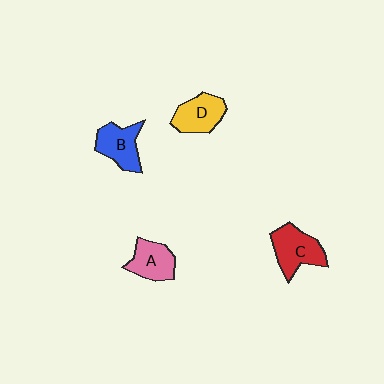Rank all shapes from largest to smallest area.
From largest to smallest: C (red), B (blue), D (yellow), A (pink).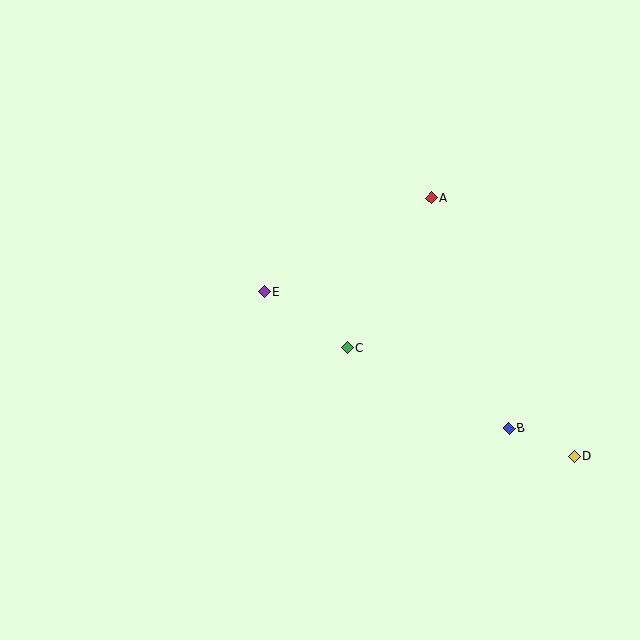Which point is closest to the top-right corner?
Point A is closest to the top-right corner.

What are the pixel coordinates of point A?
Point A is at (432, 198).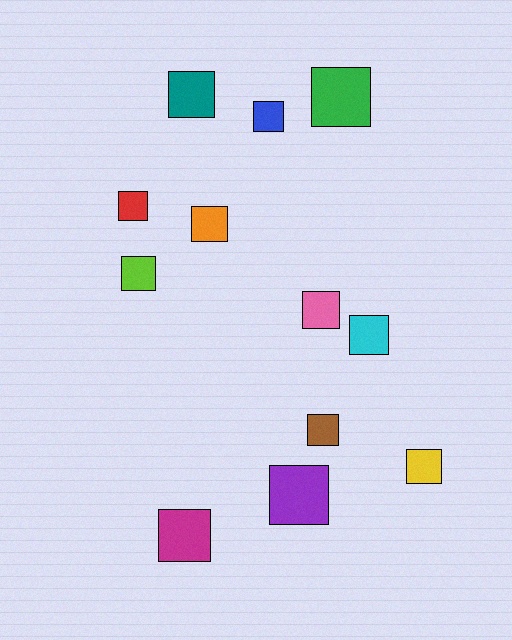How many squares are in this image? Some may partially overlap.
There are 12 squares.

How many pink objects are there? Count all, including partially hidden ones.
There is 1 pink object.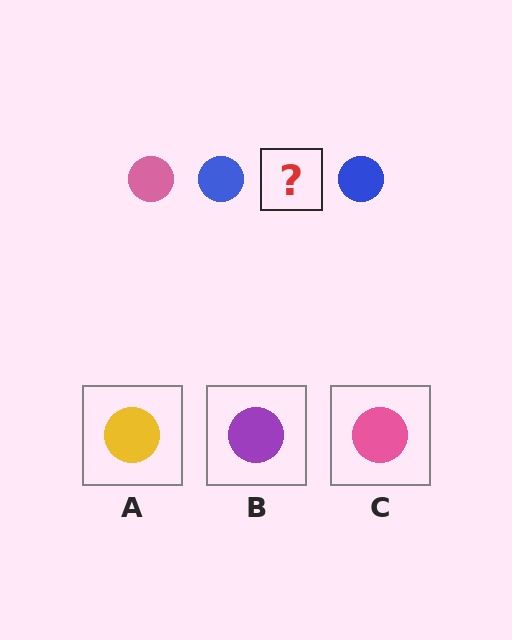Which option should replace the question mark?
Option C.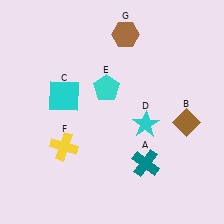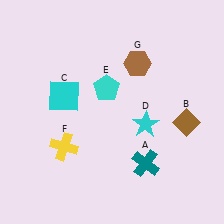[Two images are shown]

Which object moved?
The brown hexagon (G) moved down.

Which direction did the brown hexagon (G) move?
The brown hexagon (G) moved down.